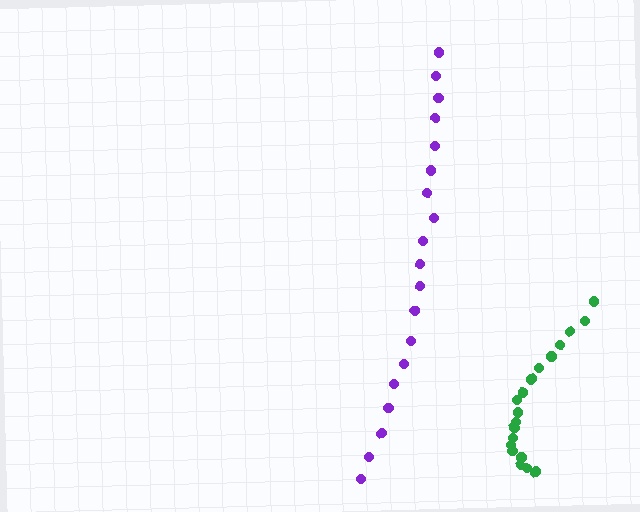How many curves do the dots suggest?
There are 2 distinct paths.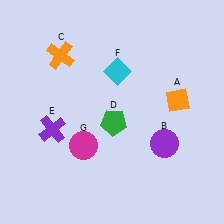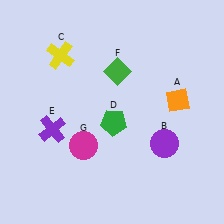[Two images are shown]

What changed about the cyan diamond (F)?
In Image 1, F is cyan. In Image 2, it changed to green.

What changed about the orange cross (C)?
In Image 1, C is orange. In Image 2, it changed to yellow.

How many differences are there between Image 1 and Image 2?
There are 2 differences between the two images.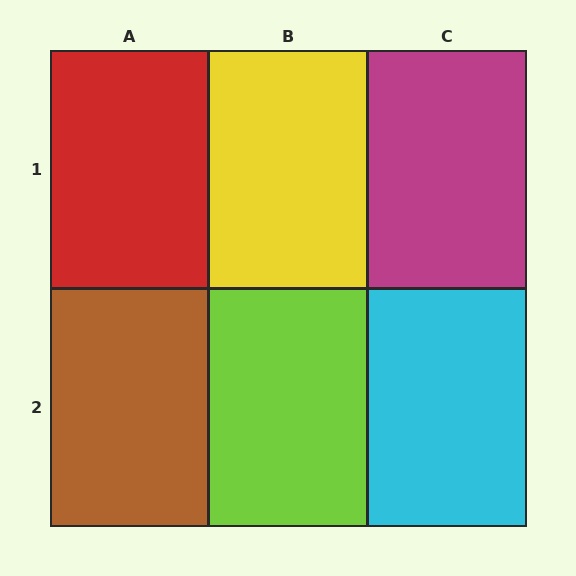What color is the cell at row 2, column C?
Cyan.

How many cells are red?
1 cell is red.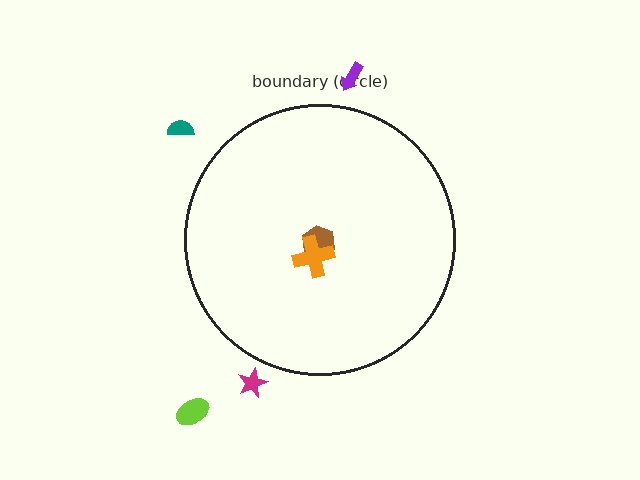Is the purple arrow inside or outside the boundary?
Outside.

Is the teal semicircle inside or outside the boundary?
Outside.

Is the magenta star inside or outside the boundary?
Outside.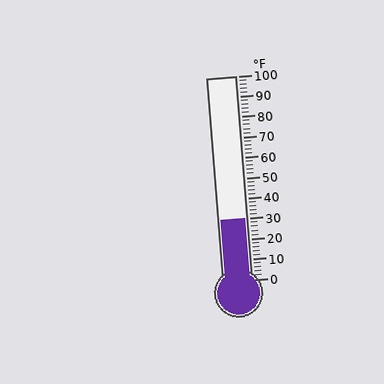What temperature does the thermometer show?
The thermometer shows approximately 30°F.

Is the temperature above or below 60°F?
The temperature is below 60°F.